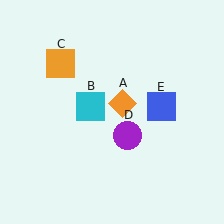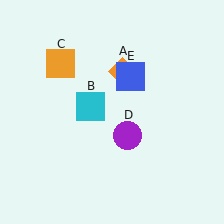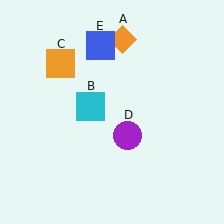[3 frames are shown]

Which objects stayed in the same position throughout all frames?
Cyan square (object B) and orange square (object C) and purple circle (object D) remained stationary.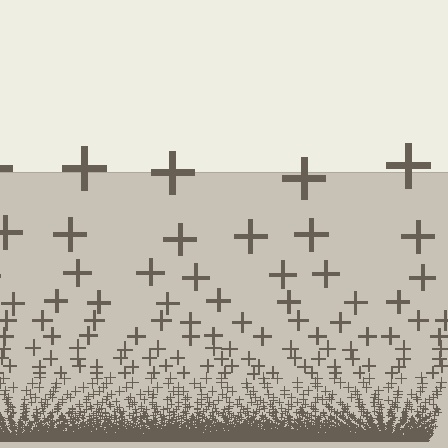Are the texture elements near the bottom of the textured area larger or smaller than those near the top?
Smaller. The gradient is inverted — elements near the bottom are smaller and denser.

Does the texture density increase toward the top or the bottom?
Density increases toward the bottom.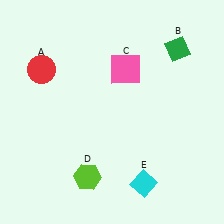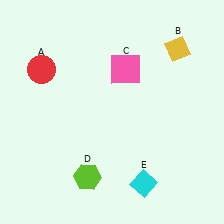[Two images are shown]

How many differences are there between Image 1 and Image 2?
There is 1 difference between the two images.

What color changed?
The diamond (B) changed from green in Image 1 to yellow in Image 2.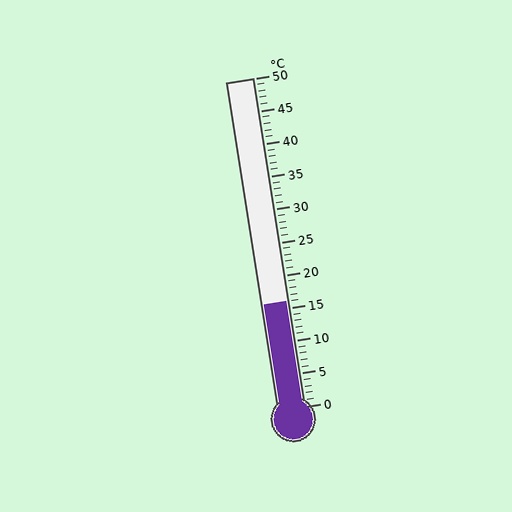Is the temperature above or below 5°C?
The temperature is above 5°C.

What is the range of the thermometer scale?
The thermometer scale ranges from 0°C to 50°C.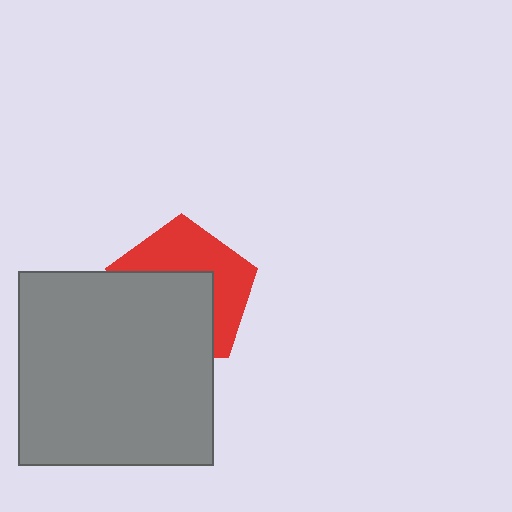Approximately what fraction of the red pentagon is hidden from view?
Roughly 53% of the red pentagon is hidden behind the gray square.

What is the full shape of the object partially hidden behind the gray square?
The partially hidden object is a red pentagon.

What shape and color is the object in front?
The object in front is a gray square.